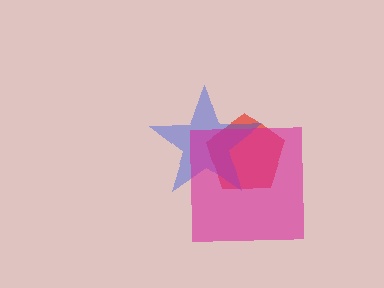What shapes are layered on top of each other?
The layered shapes are: a red pentagon, a blue star, a magenta square.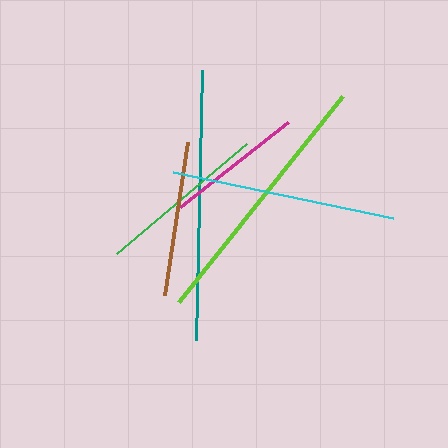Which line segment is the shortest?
The magenta line is the shortest at approximately 138 pixels.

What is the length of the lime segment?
The lime segment is approximately 264 pixels long.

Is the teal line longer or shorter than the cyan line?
The teal line is longer than the cyan line.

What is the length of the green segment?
The green segment is approximately 170 pixels long.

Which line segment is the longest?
The teal line is the longest at approximately 270 pixels.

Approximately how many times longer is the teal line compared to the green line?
The teal line is approximately 1.6 times the length of the green line.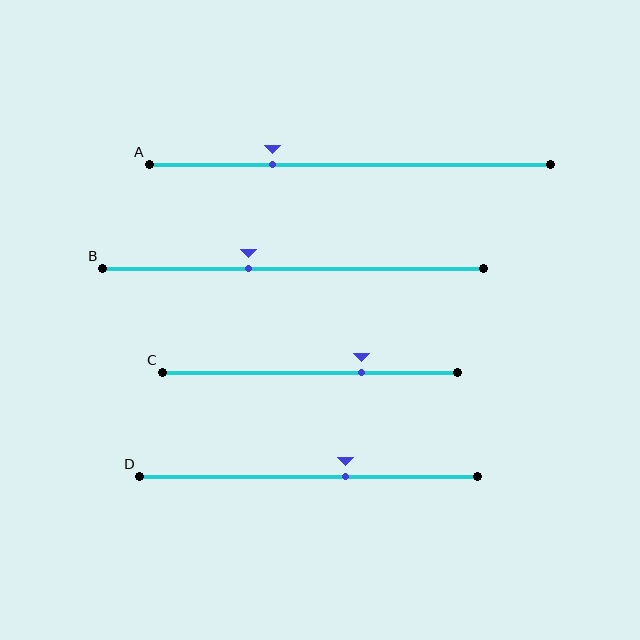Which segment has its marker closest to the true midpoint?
Segment D has its marker closest to the true midpoint.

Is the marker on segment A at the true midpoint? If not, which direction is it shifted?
No, the marker on segment A is shifted to the left by about 19% of the segment length.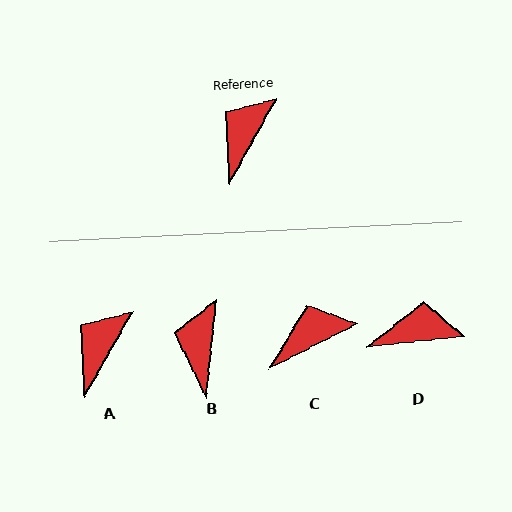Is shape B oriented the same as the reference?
No, it is off by about 23 degrees.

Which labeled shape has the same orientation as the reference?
A.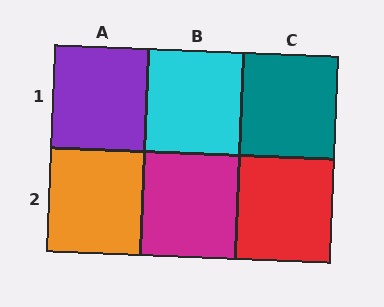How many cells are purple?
1 cell is purple.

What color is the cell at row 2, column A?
Orange.